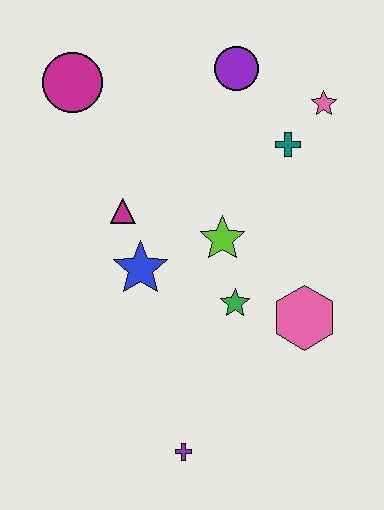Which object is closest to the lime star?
The green star is closest to the lime star.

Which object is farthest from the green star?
The magenta circle is farthest from the green star.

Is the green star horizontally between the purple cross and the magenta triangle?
No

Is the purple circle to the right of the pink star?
No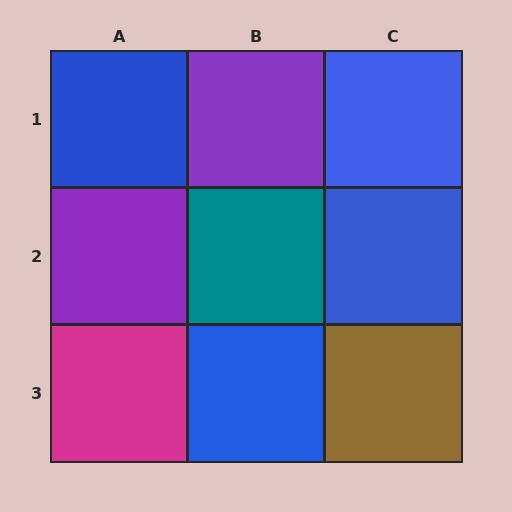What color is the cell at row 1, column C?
Blue.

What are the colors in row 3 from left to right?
Magenta, blue, brown.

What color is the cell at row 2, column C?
Blue.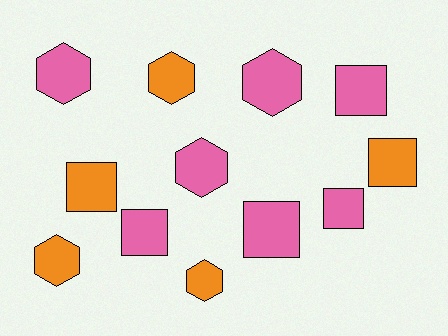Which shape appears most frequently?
Square, with 6 objects.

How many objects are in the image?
There are 12 objects.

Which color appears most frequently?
Pink, with 7 objects.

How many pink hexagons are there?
There are 3 pink hexagons.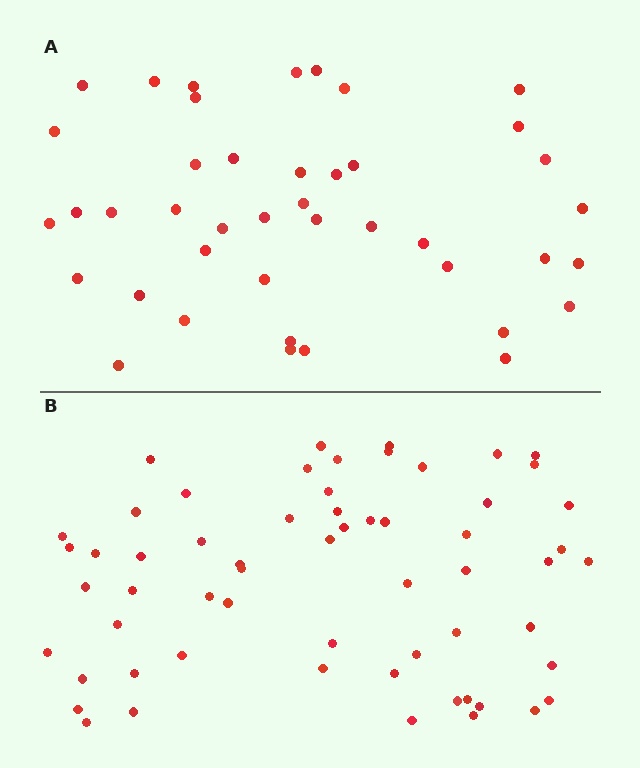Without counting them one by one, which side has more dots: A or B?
Region B (the bottom region) has more dots.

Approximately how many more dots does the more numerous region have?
Region B has approximately 20 more dots than region A.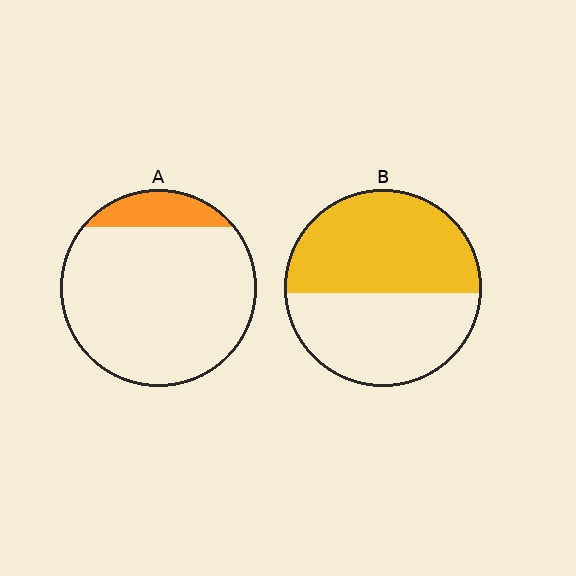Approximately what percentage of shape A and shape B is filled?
A is approximately 15% and B is approximately 55%.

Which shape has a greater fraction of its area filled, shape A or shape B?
Shape B.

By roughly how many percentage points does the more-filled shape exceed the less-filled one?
By roughly 40 percentage points (B over A).